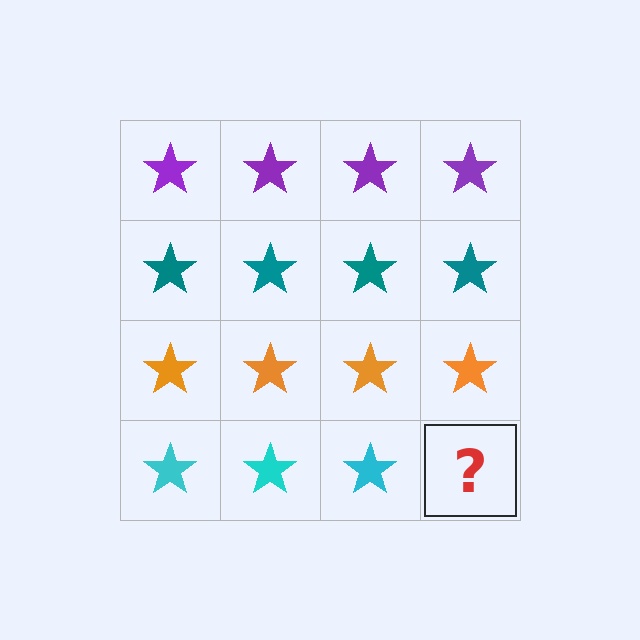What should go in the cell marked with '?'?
The missing cell should contain a cyan star.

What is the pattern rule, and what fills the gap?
The rule is that each row has a consistent color. The gap should be filled with a cyan star.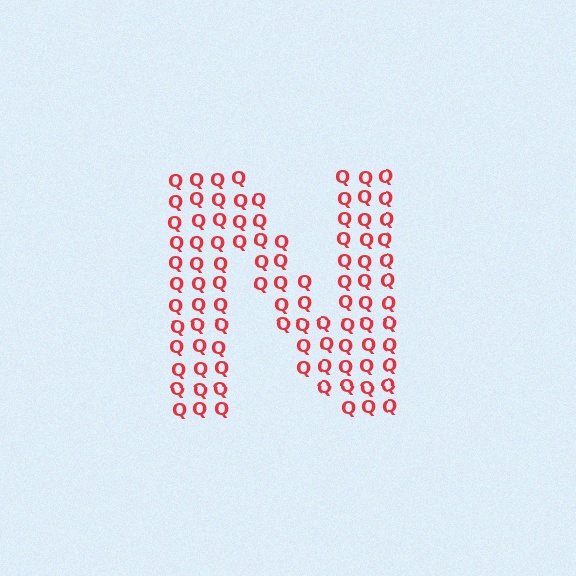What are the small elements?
The small elements are letter Q's.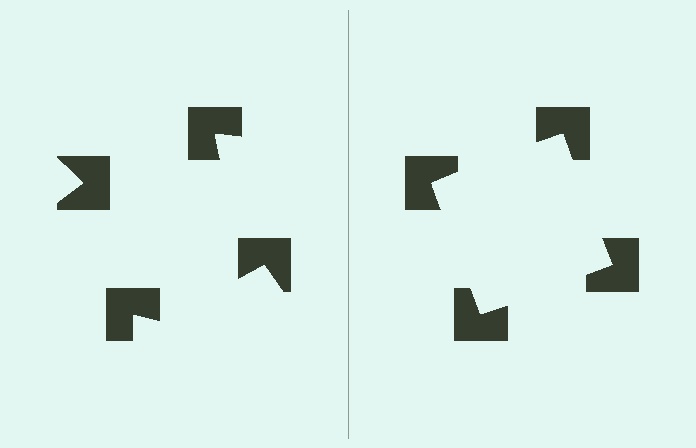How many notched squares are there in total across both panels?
8 — 4 on each side.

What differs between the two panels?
The notched squares are positioned identically on both sides; only the wedge orientations differ. On the right they align to a square; on the left they are misaligned.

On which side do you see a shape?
An illusory square appears on the right side. On the left side the wedge cuts are rotated, so no coherent shape forms.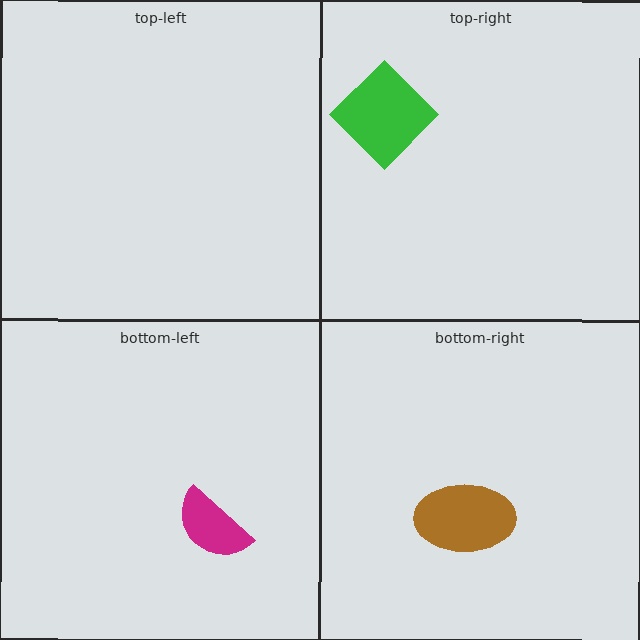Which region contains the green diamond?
The top-right region.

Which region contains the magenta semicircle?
The bottom-left region.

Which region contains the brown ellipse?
The bottom-right region.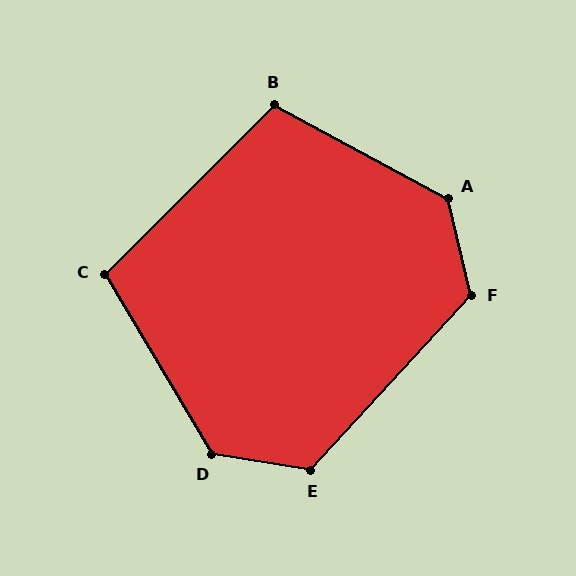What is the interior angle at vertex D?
Approximately 129 degrees (obtuse).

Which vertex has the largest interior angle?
A, at approximately 132 degrees.